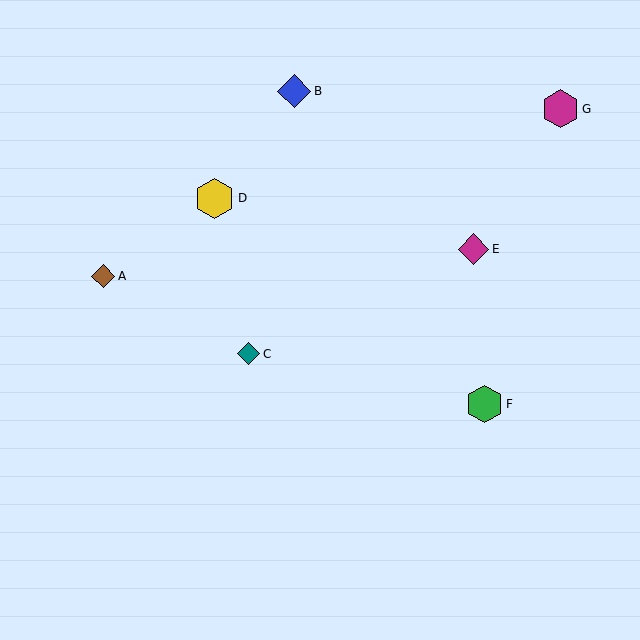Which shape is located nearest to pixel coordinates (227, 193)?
The yellow hexagon (labeled D) at (215, 198) is nearest to that location.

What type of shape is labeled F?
Shape F is a green hexagon.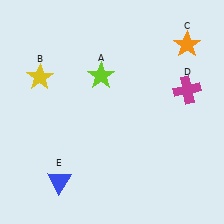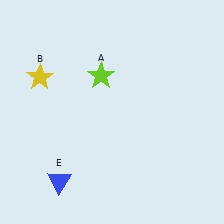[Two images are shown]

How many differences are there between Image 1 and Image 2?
There are 2 differences between the two images.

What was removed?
The magenta cross (D), the orange star (C) were removed in Image 2.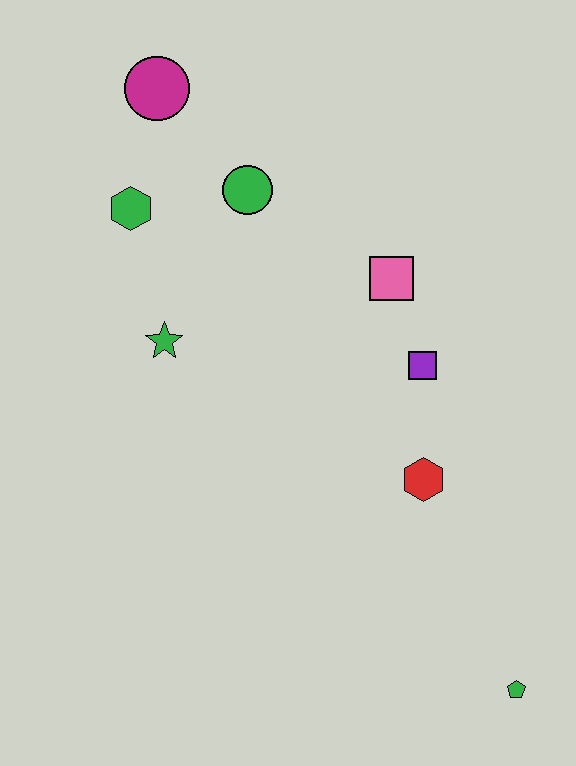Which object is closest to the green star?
The green hexagon is closest to the green star.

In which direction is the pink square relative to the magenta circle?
The pink square is to the right of the magenta circle.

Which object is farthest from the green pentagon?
The magenta circle is farthest from the green pentagon.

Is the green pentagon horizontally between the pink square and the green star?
No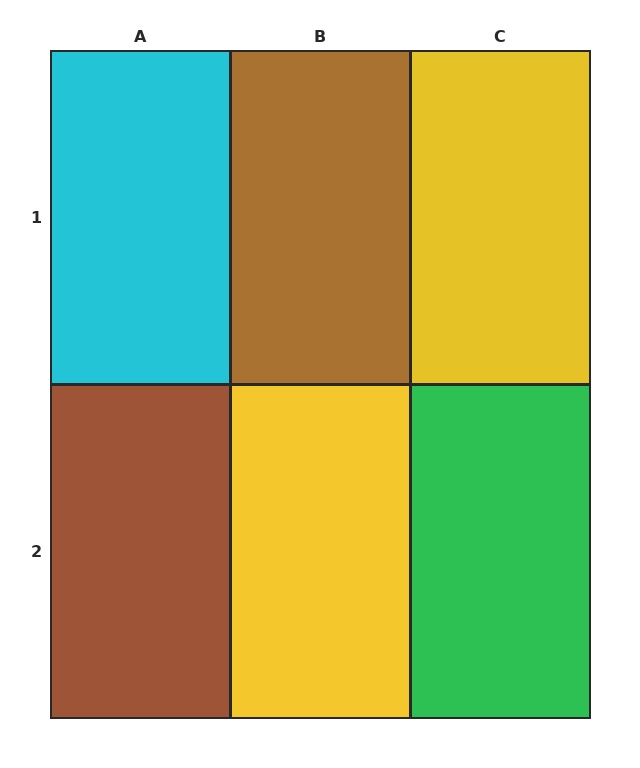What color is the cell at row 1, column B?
Brown.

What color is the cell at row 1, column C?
Yellow.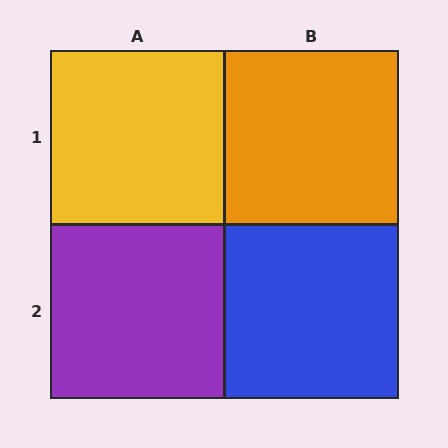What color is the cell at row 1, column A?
Yellow.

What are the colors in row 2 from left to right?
Purple, blue.